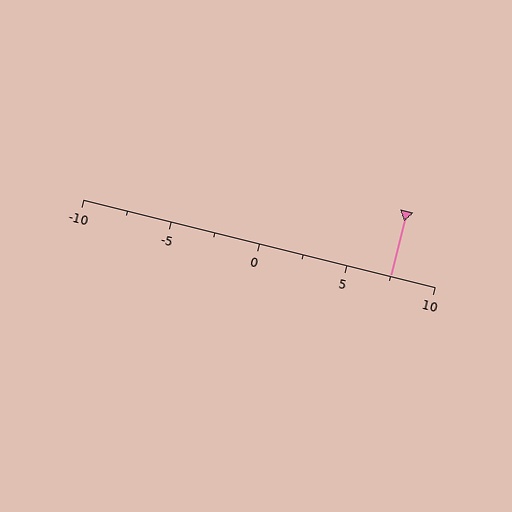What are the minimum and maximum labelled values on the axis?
The axis runs from -10 to 10.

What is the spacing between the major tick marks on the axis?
The major ticks are spaced 5 apart.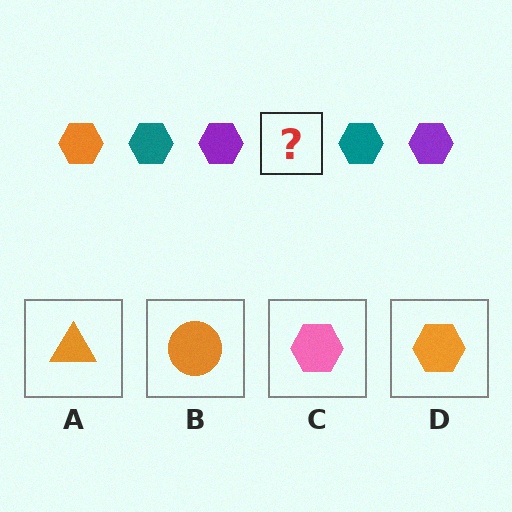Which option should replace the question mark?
Option D.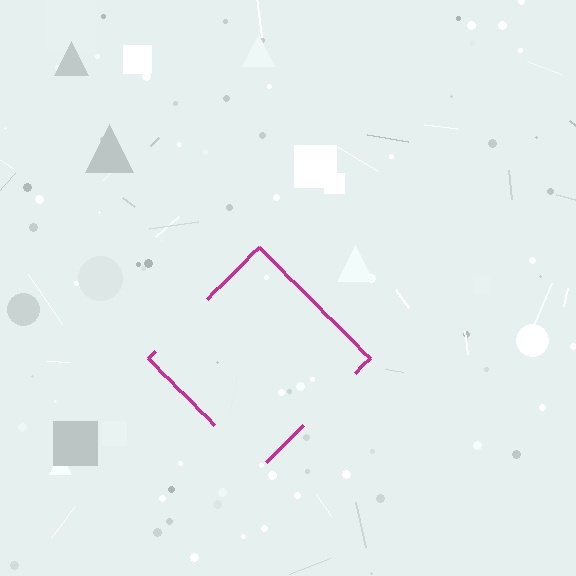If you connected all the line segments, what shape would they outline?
They would outline a diamond.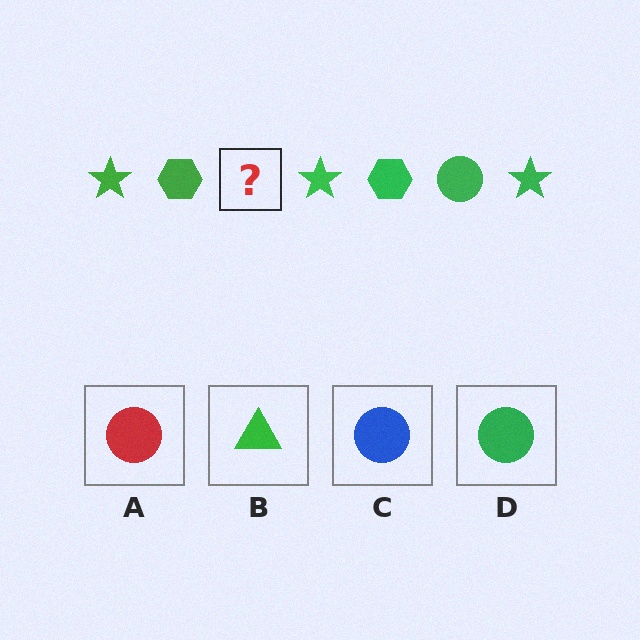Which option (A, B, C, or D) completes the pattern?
D.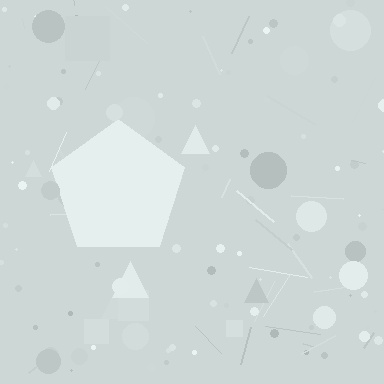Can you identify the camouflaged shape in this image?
The camouflaged shape is a pentagon.